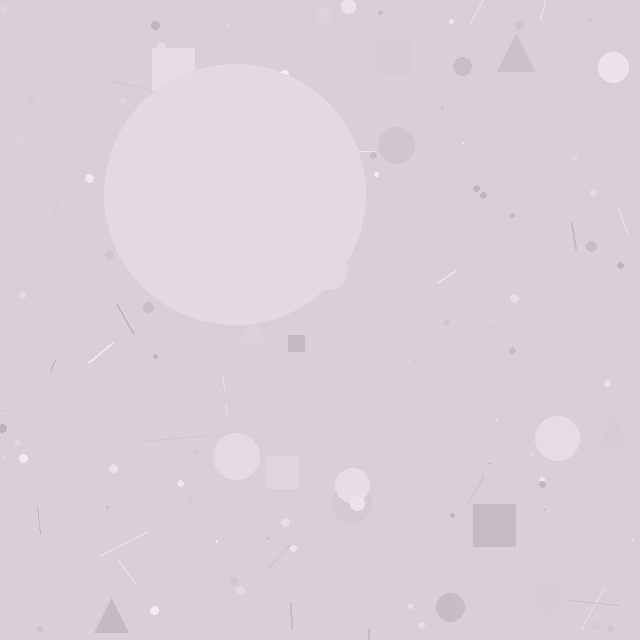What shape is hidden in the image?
A circle is hidden in the image.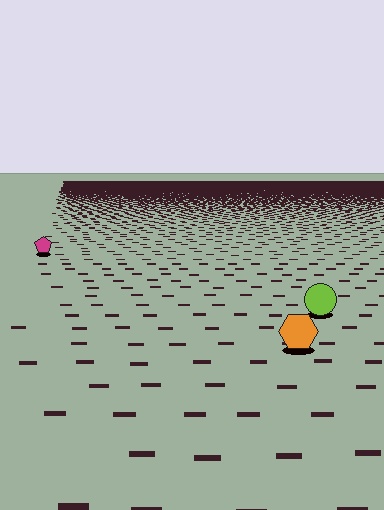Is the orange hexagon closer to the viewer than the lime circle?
Yes. The orange hexagon is closer — you can tell from the texture gradient: the ground texture is coarser near it.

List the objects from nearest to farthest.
From nearest to farthest: the orange hexagon, the lime circle, the magenta pentagon.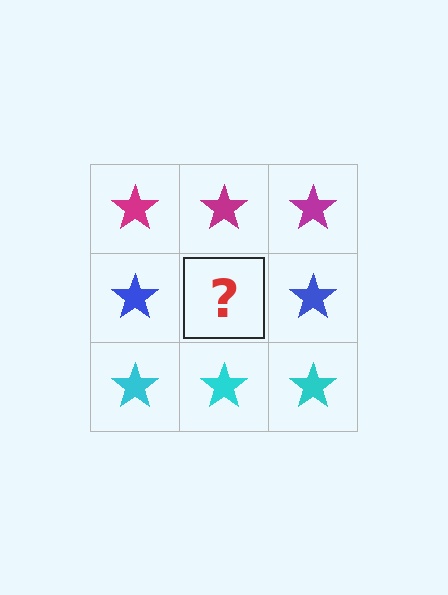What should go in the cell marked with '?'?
The missing cell should contain a blue star.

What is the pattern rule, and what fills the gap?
The rule is that each row has a consistent color. The gap should be filled with a blue star.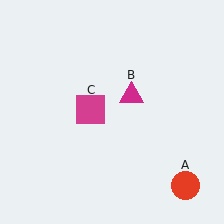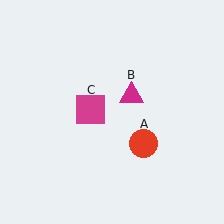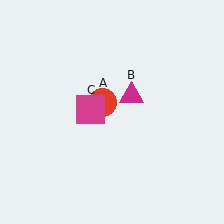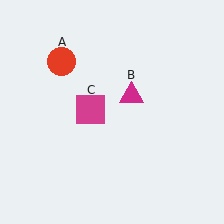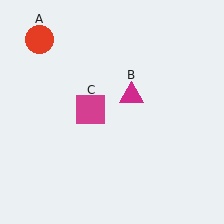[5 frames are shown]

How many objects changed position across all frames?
1 object changed position: red circle (object A).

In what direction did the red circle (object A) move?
The red circle (object A) moved up and to the left.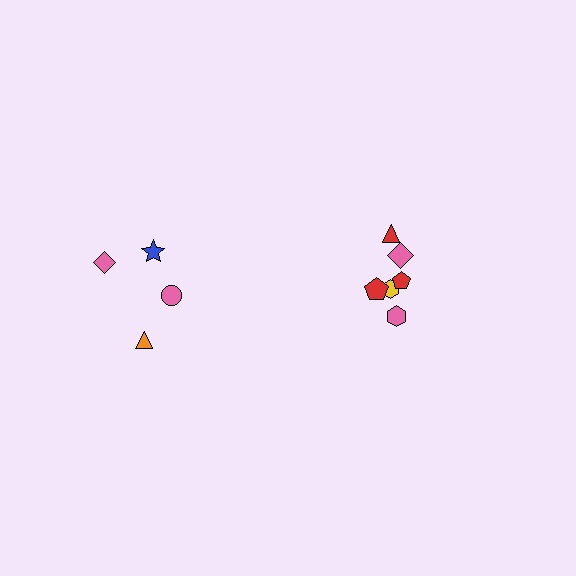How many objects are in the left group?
There are 4 objects.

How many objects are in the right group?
There are 6 objects.